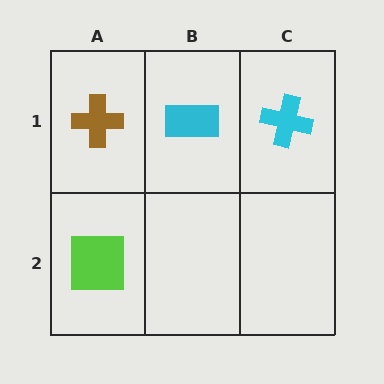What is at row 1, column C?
A cyan cross.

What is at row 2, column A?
A lime square.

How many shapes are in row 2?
1 shape.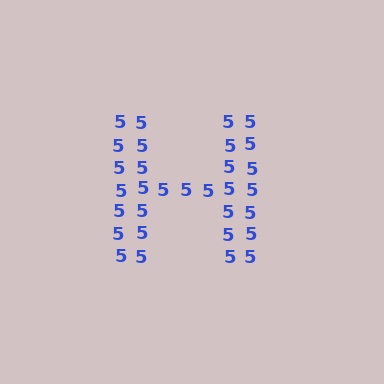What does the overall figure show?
The overall figure shows the letter H.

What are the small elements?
The small elements are digit 5's.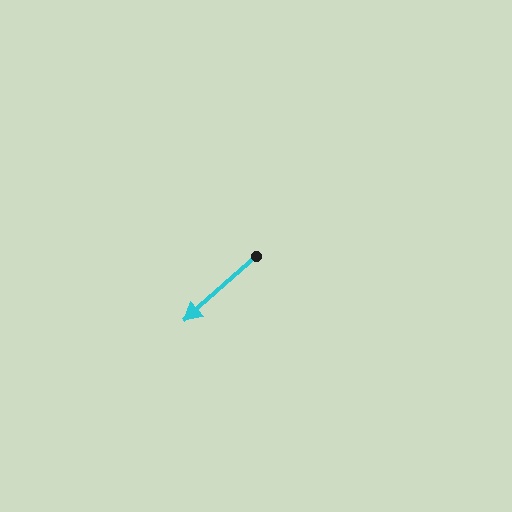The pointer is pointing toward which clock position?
Roughly 8 o'clock.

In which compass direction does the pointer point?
Southwest.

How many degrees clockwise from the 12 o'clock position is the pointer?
Approximately 228 degrees.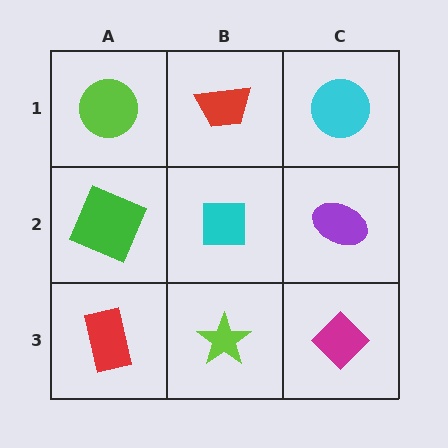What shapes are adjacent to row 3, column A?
A green square (row 2, column A), a lime star (row 3, column B).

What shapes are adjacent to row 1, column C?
A purple ellipse (row 2, column C), a red trapezoid (row 1, column B).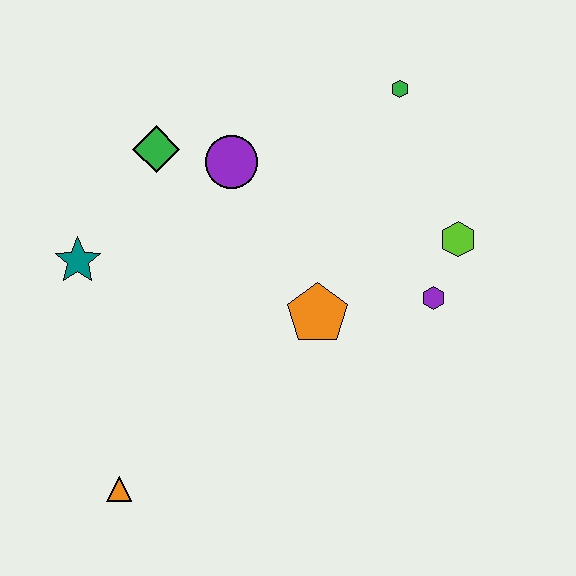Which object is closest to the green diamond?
The purple circle is closest to the green diamond.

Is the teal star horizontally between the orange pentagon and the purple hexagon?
No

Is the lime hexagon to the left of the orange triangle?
No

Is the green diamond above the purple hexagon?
Yes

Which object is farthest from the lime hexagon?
The orange triangle is farthest from the lime hexagon.